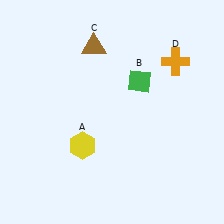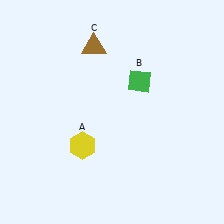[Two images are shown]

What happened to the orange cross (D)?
The orange cross (D) was removed in Image 2. It was in the top-right area of Image 1.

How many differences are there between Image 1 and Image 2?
There is 1 difference between the two images.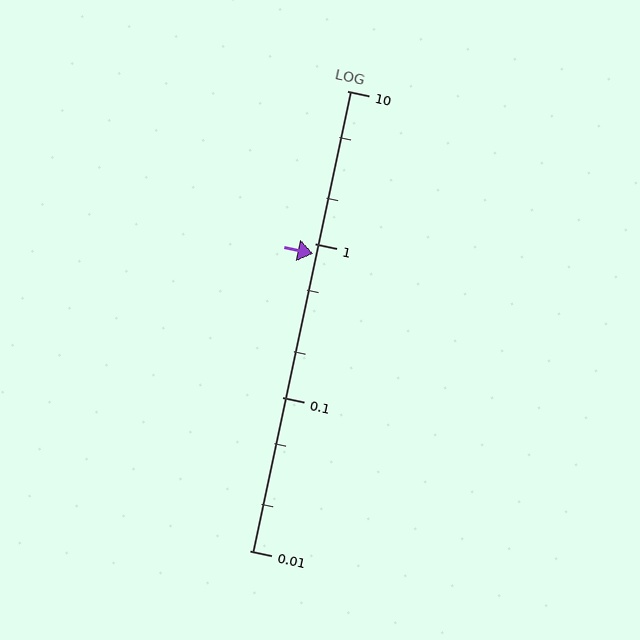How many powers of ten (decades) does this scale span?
The scale spans 3 decades, from 0.01 to 10.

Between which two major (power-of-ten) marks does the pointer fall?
The pointer is between 0.1 and 1.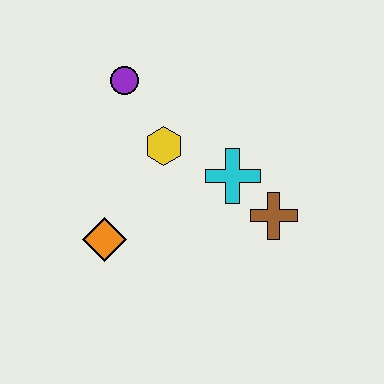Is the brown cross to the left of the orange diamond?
No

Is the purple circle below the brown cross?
No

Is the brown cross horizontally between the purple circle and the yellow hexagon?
No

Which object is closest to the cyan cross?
The brown cross is closest to the cyan cross.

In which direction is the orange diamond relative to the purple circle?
The orange diamond is below the purple circle.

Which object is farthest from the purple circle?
The brown cross is farthest from the purple circle.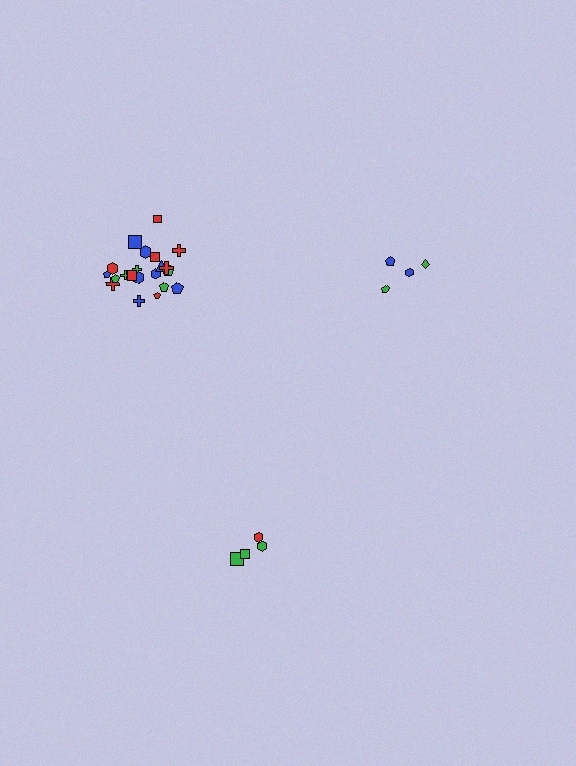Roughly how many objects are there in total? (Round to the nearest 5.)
Roughly 30 objects in total.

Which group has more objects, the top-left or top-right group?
The top-left group.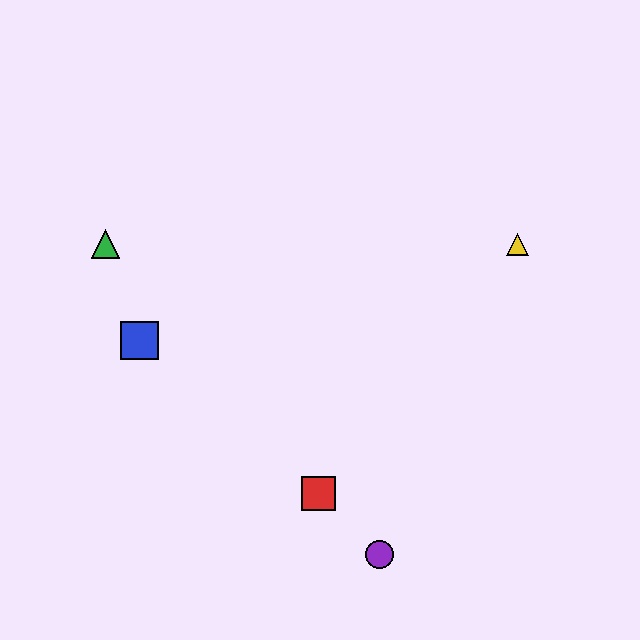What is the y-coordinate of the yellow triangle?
The yellow triangle is at y≈244.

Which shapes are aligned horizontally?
The green triangle, the yellow triangle are aligned horizontally.